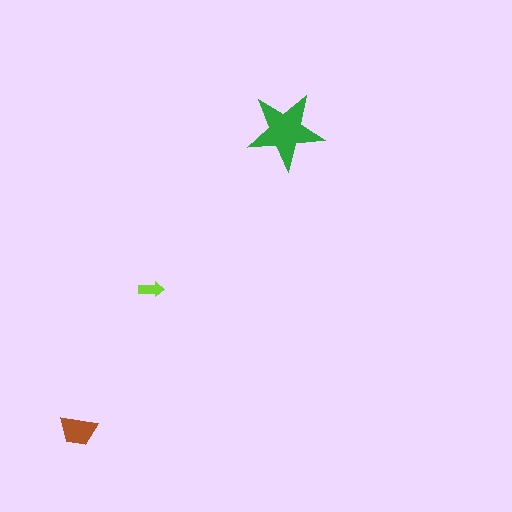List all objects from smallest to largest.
The lime arrow, the brown trapezoid, the green star.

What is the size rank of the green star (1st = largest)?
1st.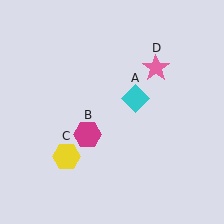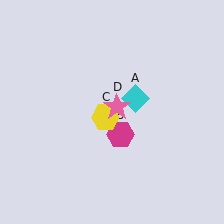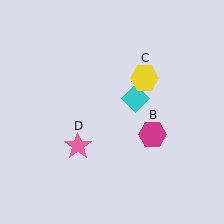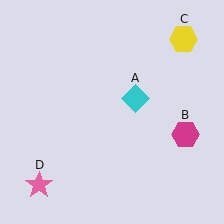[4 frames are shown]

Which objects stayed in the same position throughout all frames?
Cyan diamond (object A) remained stationary.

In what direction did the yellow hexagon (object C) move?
The yellow hexagon (object C) moved up and to the right.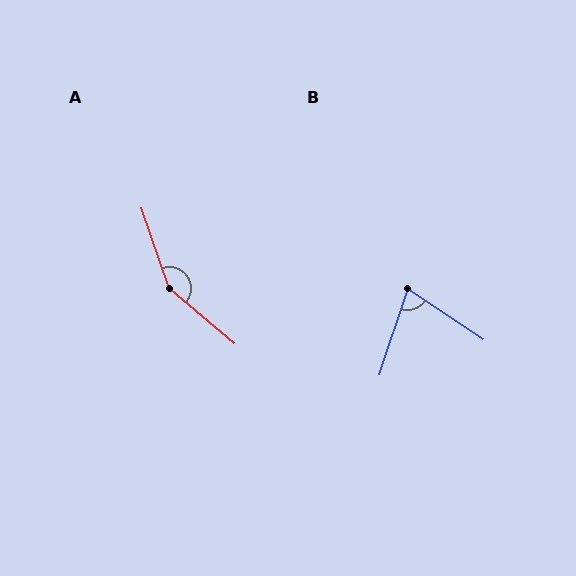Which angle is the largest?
A, at approximately 149 degrees.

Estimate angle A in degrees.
Approximately 149 degrees.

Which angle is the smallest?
B, at approximately 75 degrees.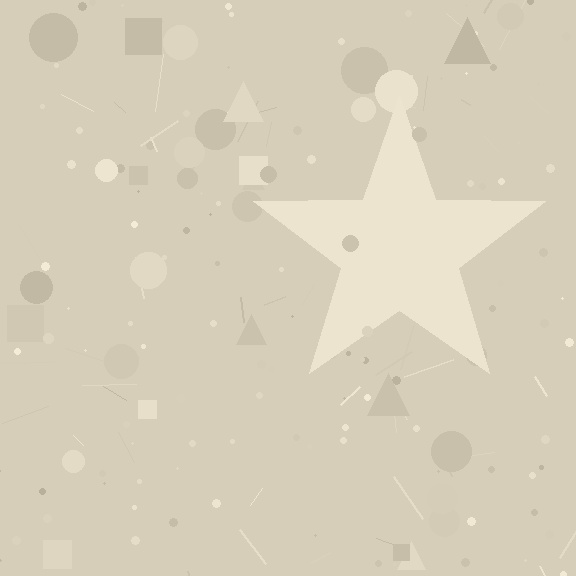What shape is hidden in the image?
A star is hidden in the image.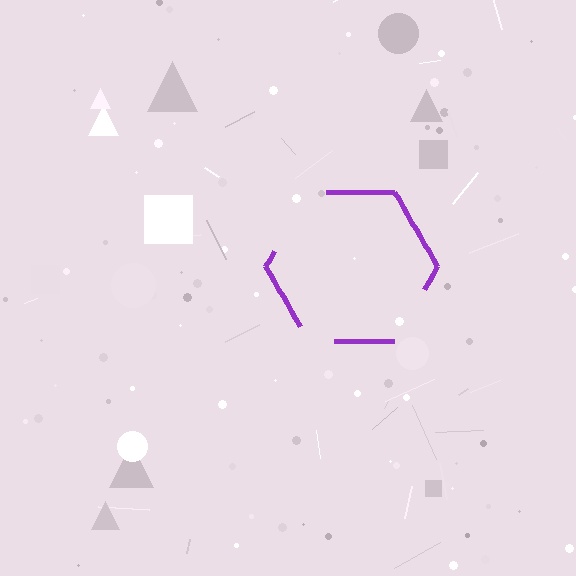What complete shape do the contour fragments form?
The contour fragments form a hexagon.